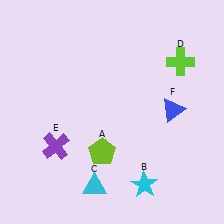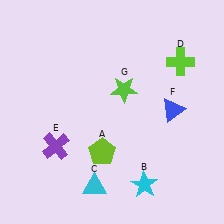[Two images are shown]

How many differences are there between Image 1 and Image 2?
There is 1 difference between the two images.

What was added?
A lime star (G) was added in Image 2.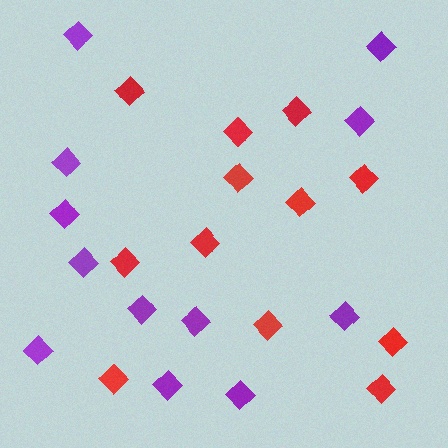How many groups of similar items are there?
There are 2 groups: one group of red diamonds (12) and one group of purple diamonds (12).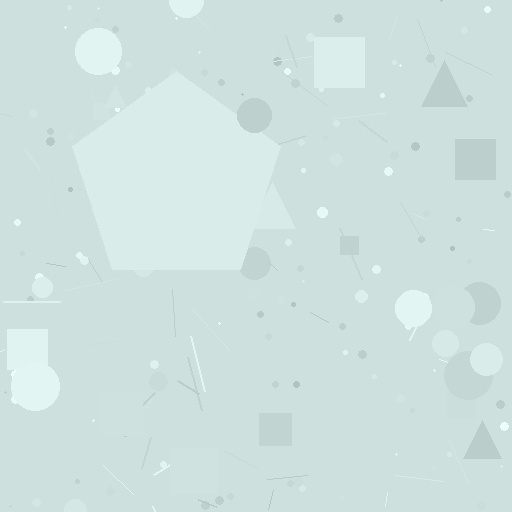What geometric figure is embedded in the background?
A pentagon is embedded in the background.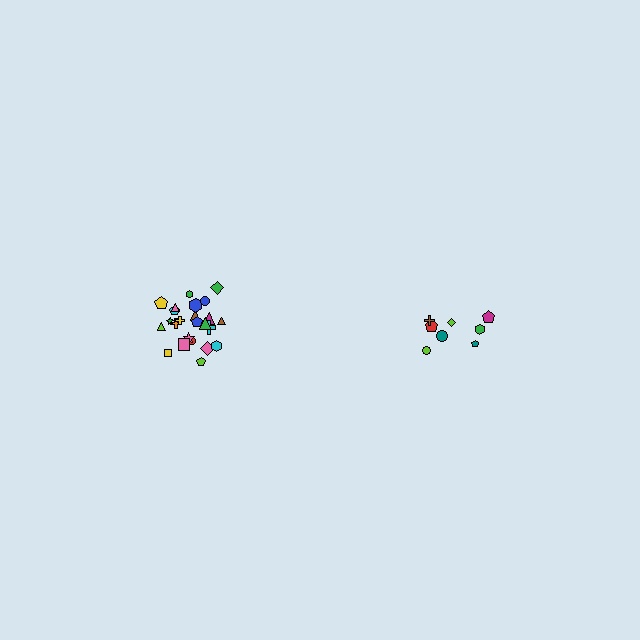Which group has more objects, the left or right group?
The left group.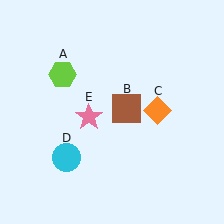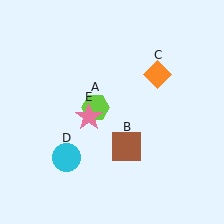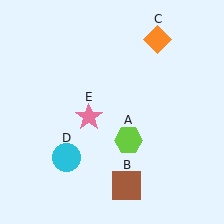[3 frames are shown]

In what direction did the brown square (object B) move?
The brown square (object B) moved down.